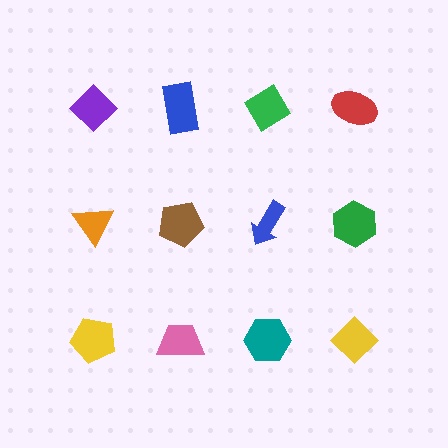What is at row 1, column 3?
A green diamond.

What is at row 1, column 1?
A purple diamond.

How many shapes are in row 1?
4 shapes.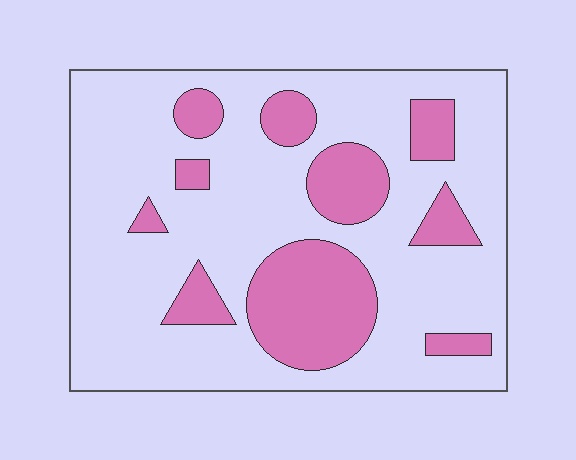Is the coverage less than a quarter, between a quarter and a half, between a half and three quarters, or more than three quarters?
Less than a quarter.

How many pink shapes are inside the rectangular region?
10.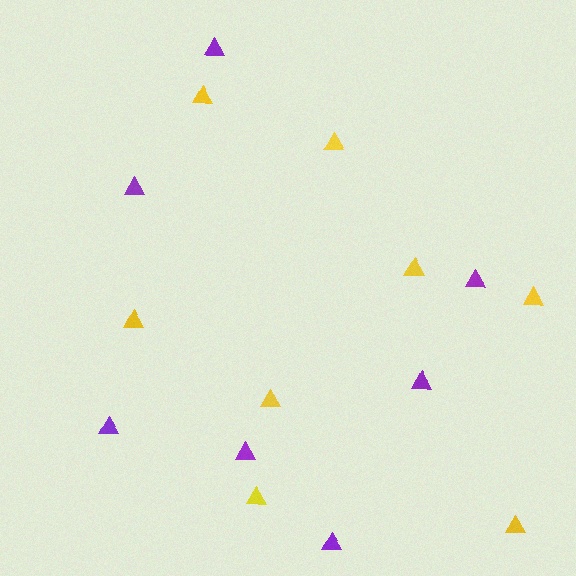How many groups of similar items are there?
There are 2 groups: one group of purple triangles (7) and one group of yellow triangles (8).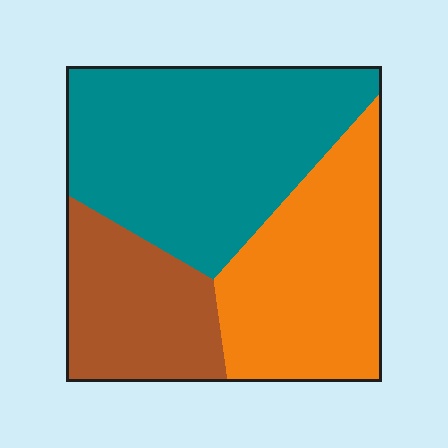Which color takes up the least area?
Brown, at roughly 20%.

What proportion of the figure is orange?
Orange covers 32% of the figure.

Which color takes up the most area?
Teal, at roughly 45%.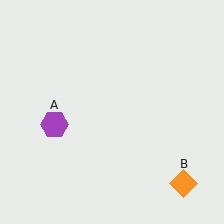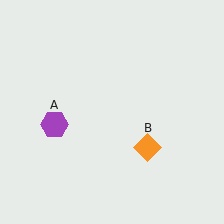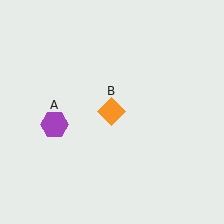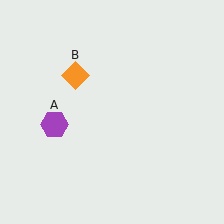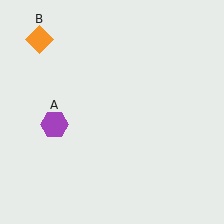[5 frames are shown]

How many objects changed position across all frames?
1 object changed position: orange diamond (object B).